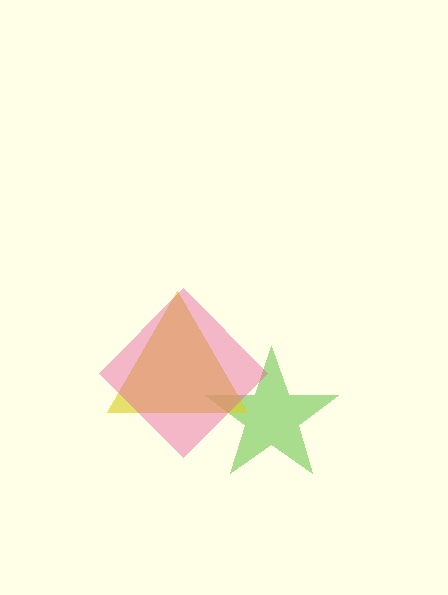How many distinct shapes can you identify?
There are 3 distinct shapes: a lime star, a yellow triangle, a pink diamond.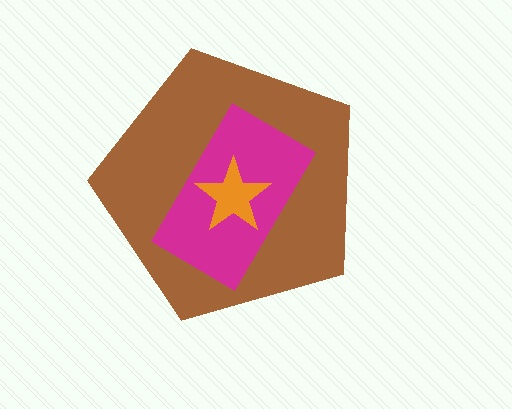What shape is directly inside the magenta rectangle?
The orange star.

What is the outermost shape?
The brown pentagon.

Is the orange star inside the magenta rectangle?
Yes.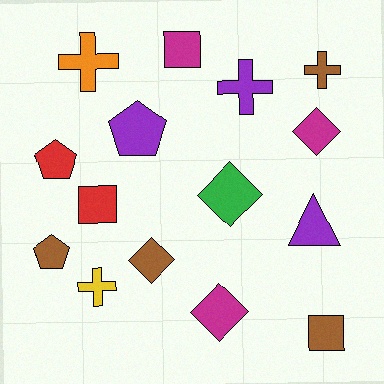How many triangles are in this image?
There is 1 triangle.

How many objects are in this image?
There are 15 objects.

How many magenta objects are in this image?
There are 3 magenta objects.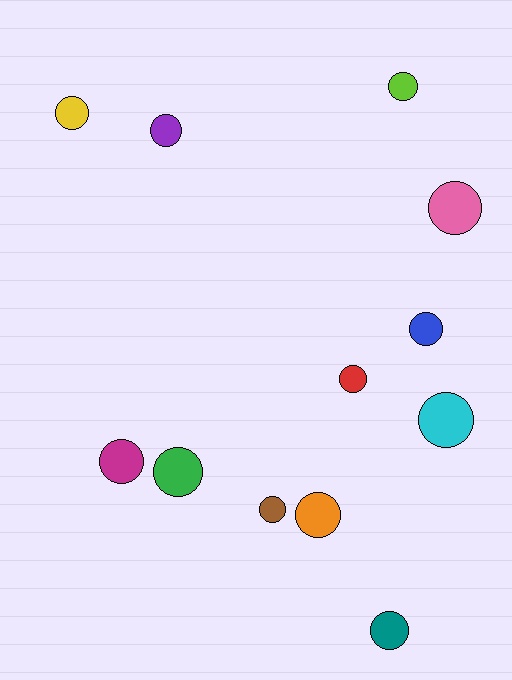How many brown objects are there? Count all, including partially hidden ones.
There is 1 brown object.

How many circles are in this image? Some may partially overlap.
There are 12 circles.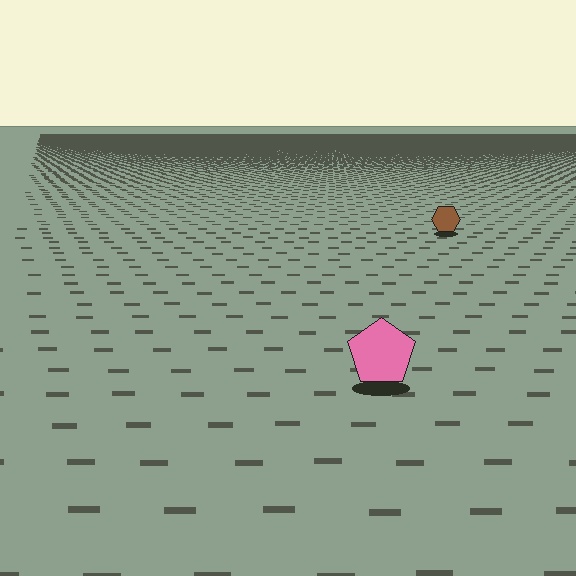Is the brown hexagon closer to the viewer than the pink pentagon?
No. The pink pentagon is closer — you can tell from the texture gradient: the ground texture is coarser near it.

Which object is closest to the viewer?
The pink pentagon is closest. The texture marks near it are larger and more spread out.